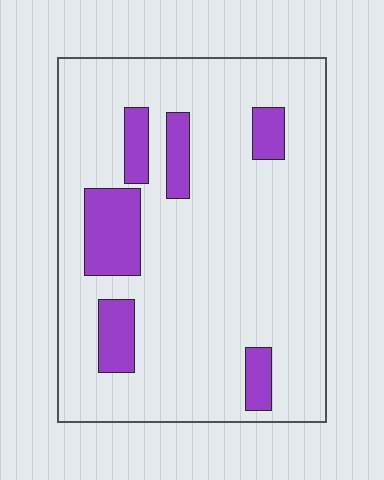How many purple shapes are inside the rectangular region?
6.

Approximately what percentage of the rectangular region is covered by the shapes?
Approximately 15%.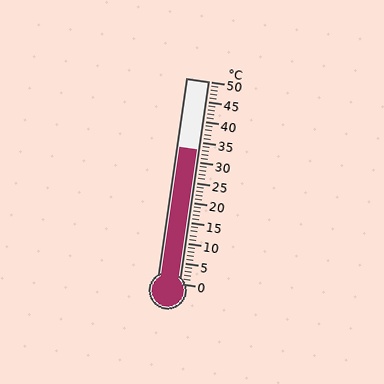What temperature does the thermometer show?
The thermometer shows approximately 33°C.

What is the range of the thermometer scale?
The thermometer scale ranges from 0°C to 50°C.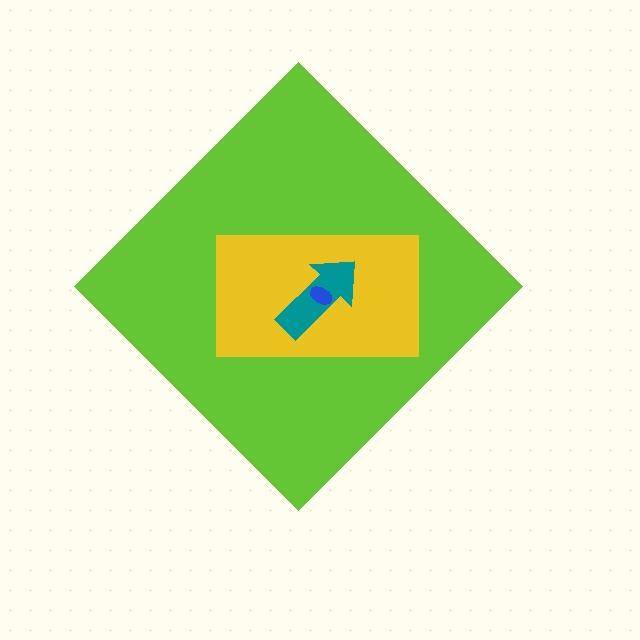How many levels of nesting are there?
4.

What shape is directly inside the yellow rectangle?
The teal arrow.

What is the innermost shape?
The blue ellipse.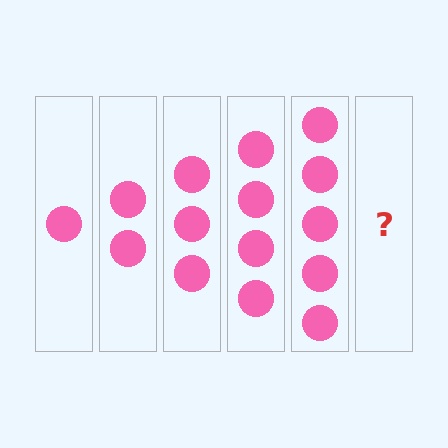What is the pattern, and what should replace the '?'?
The pattern is that each step adds one more circle. The '?' should be 6 circles.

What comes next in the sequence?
The next element should be 6 circles.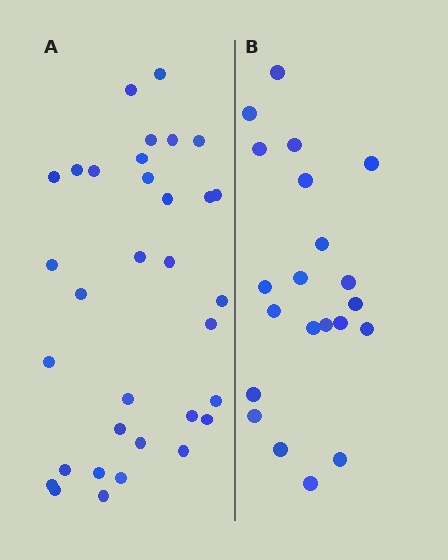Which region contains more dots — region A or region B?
Region A (the left region) has more dots.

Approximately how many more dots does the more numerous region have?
Region A has roughly 12 or so more dots than region B.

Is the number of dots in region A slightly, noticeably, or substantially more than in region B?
Region A has substantially more. The ratio is roughly 1.6 to 1.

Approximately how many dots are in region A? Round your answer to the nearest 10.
About 30 dots. (The exact count is 33, which rounds to 30.)